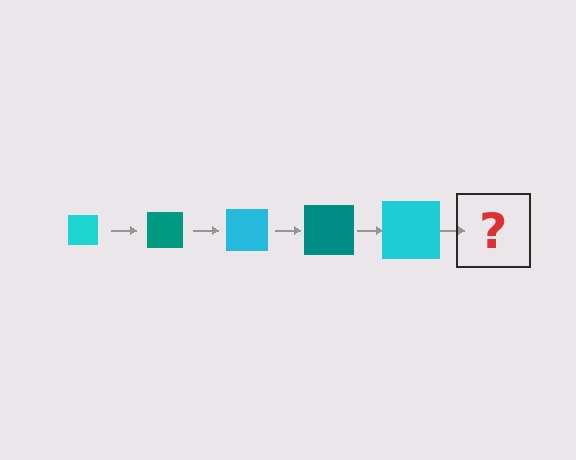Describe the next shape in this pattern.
It should be a teal square, larger than the previous one.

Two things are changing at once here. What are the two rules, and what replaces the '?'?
The two rules are that the square grows larger each step and the color cycles through cyan and teal. The '?' should be a teal square, larger than the previous one.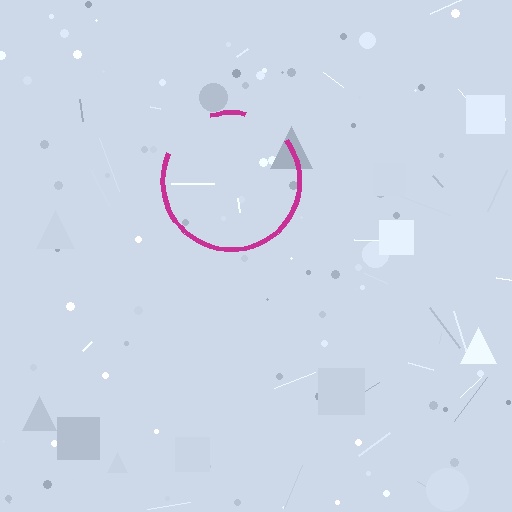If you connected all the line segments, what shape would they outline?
They would outline a circle.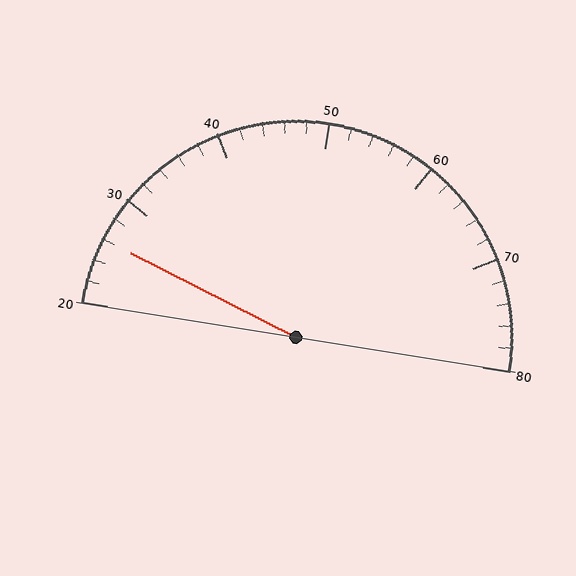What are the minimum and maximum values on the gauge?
The gauge ranges from 20 to 80.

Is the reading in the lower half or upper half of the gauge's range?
The reading is in the lower half of the range (20 to 80).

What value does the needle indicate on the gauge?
The needle indicates approximately 26.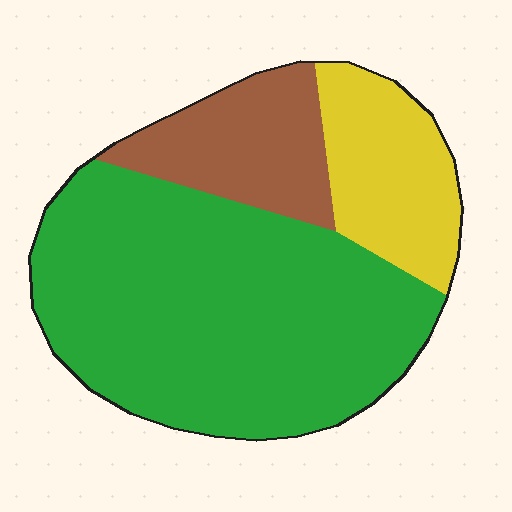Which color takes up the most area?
Green, at roughly 65%.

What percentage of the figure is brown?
Brown covers around 20% of the figure.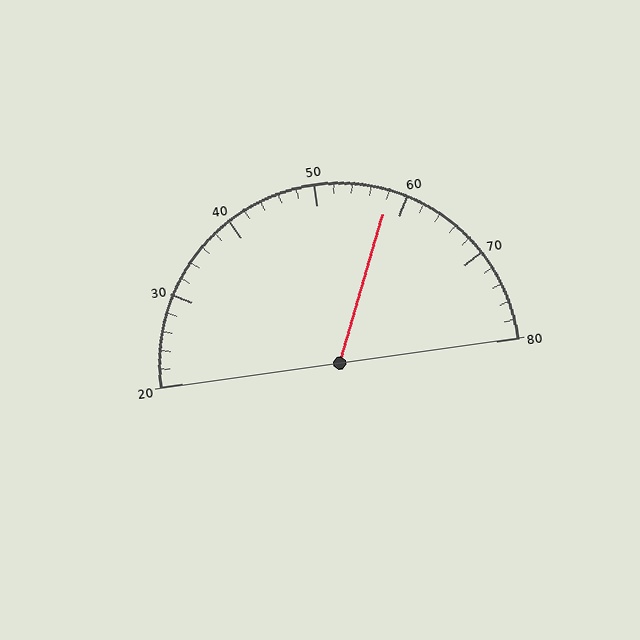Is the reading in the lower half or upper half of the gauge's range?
The reading is in the upper half of the range (20 to 80).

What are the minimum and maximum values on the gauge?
The gauge ranges from 20 to 80.